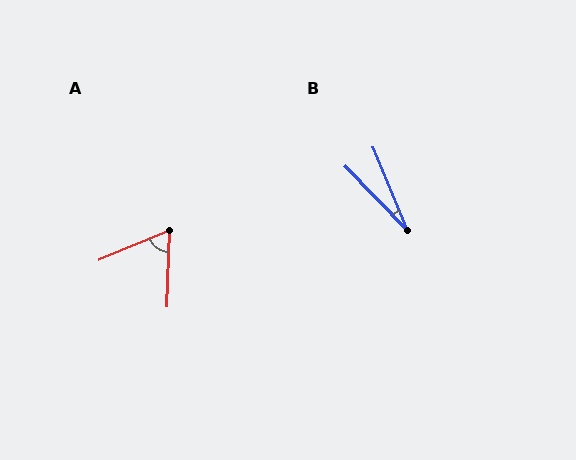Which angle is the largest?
A, at approximately 65 degrees.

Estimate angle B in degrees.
Approximately 22 degrees.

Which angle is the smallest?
B, at approximately 22 degrees.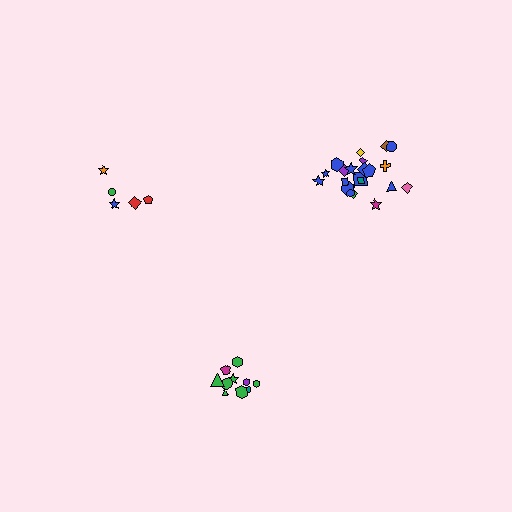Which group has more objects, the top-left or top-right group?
The top-right group.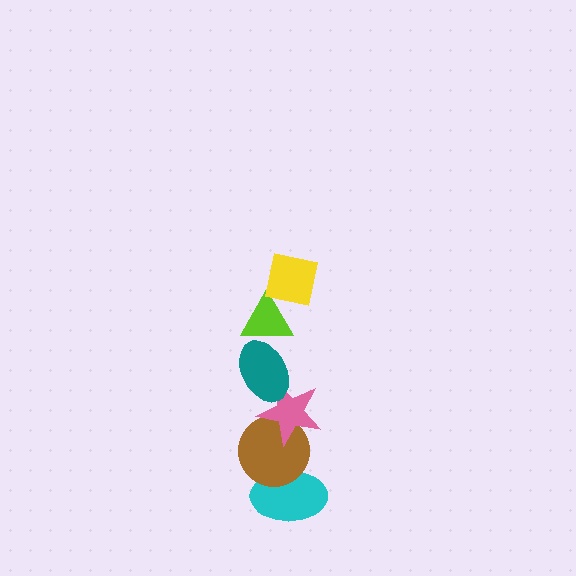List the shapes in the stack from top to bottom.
From top to bottom: the yellow square, the lime triangle, the teal ellipse, the pink star, the brown circle, the cyan ellipse.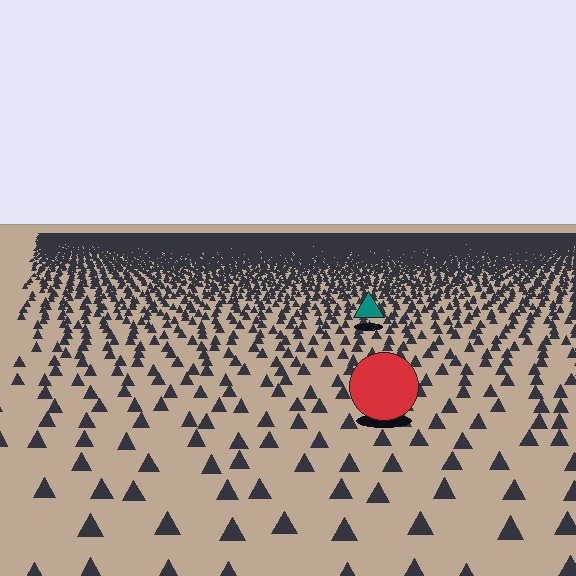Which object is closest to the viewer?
The red circle is closest. The texture marks near it are larger and more spread out.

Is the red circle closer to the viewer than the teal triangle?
Yes. The red circle is closer — you can tell from the texture gradient: the ground texture is coarser near it.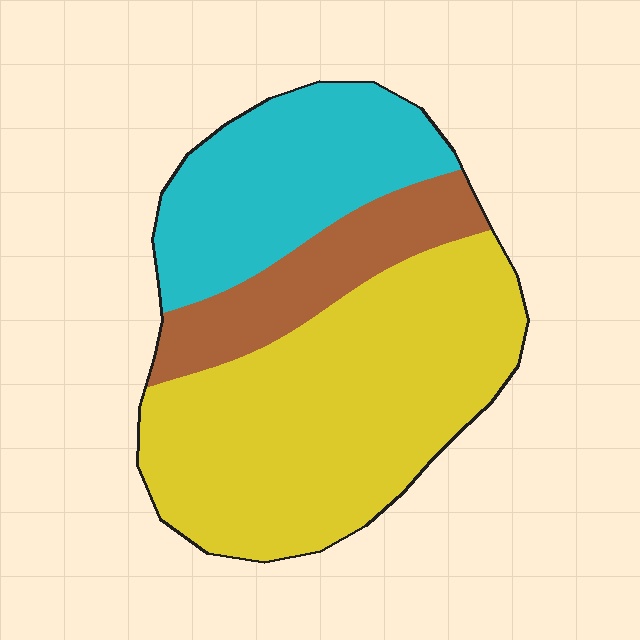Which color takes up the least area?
Brown, at roughly 15%.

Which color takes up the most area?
Yellow, at roughly 55%.